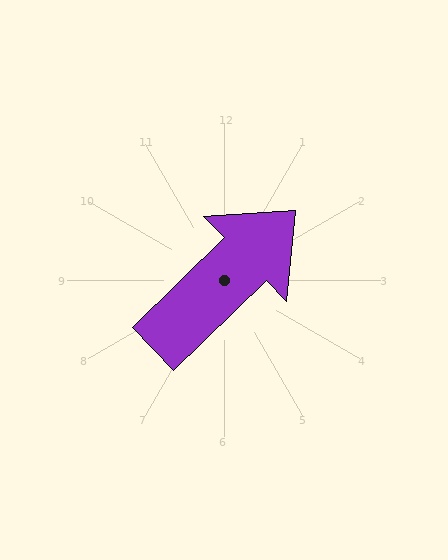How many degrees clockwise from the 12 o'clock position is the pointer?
Approximately 46 degrees.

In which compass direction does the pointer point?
Northeast.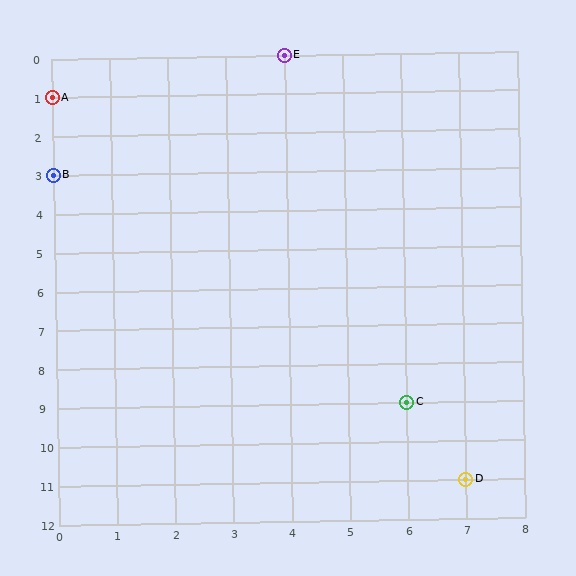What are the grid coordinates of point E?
Point E is at grid coordinates (4, 0).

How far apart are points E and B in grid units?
Points E and B are 4 columns and 3 rows apart (about 5.0 grid units diagonally).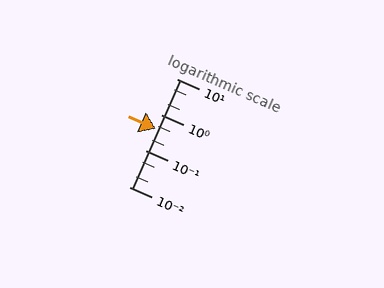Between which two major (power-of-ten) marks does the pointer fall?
The pointer is between 0.1 and 1.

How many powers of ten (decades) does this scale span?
The scale spans 3 decades, from 0.01 to 10.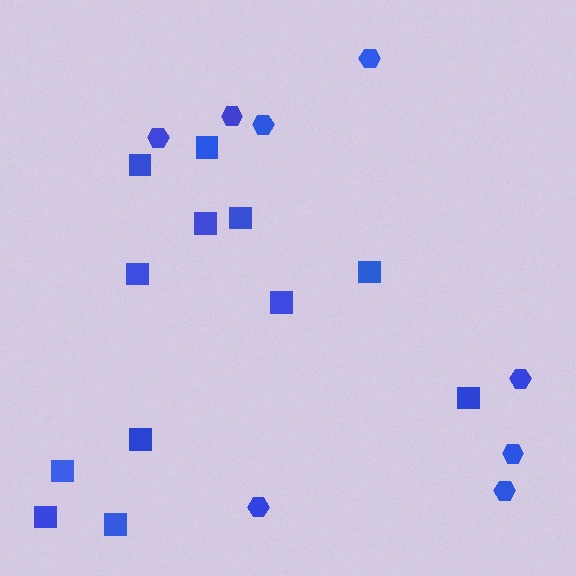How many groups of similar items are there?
There are 2 groups: one group of squares (12) and one group of hexagons (8).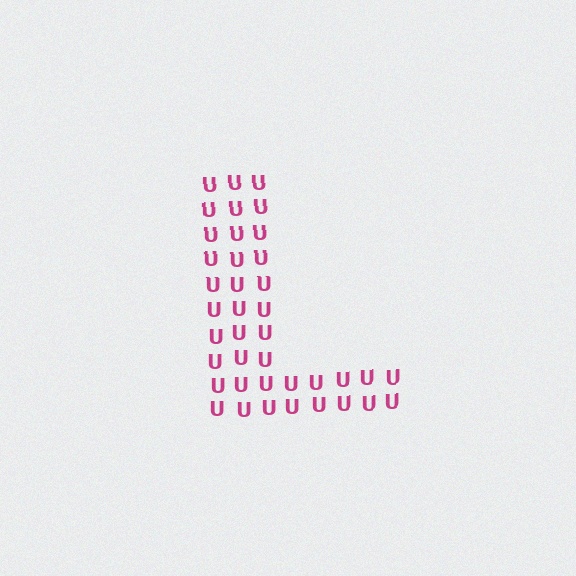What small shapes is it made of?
It is made of small letter U's.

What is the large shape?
The large shape is the letter L.